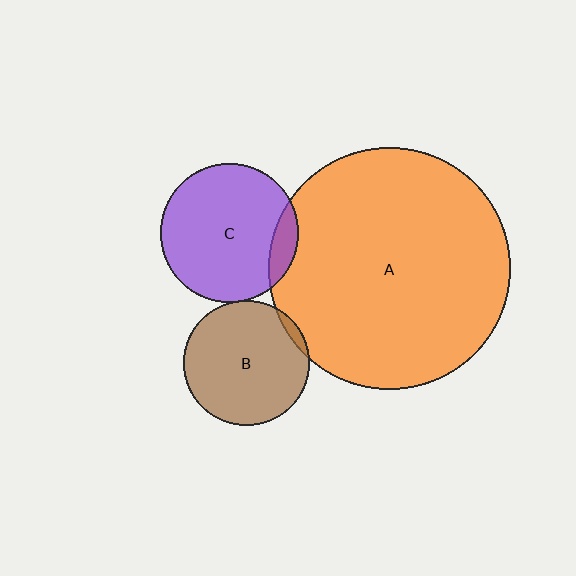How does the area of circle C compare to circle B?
Approximately 1.2 times.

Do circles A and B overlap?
Yes.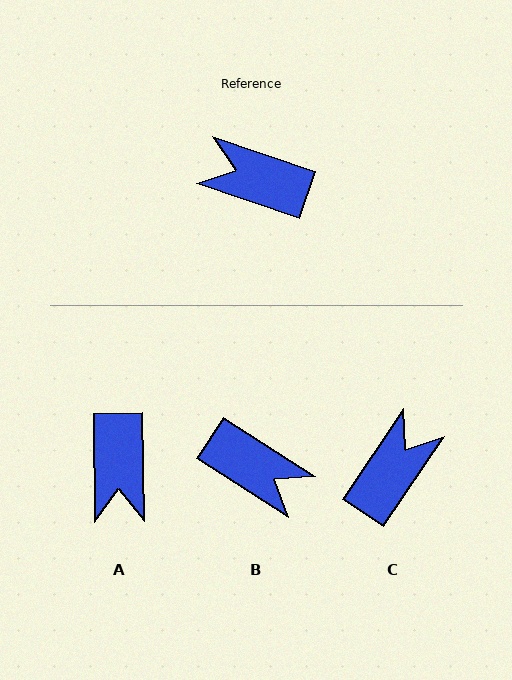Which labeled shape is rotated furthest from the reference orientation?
B, about 166 degrees away.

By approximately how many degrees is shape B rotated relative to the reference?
Approximately 166 degrees counter-clockwise.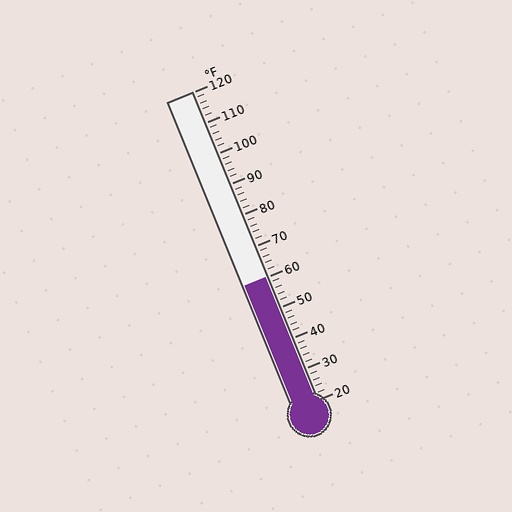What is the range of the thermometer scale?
The thermometer scale ranges from 20°F to 120°F.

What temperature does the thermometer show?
The thermometer shows approximately 60°F.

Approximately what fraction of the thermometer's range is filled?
The thermometer is filled to approximately 40% of its range.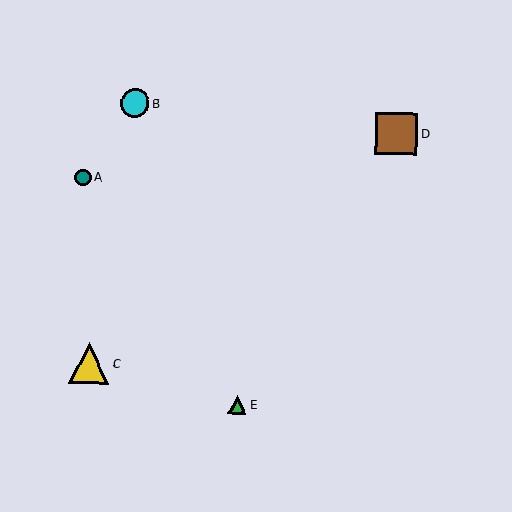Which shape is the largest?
The brown square (labeled D) is the largest.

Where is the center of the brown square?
The center of the brown square is at (396, 133).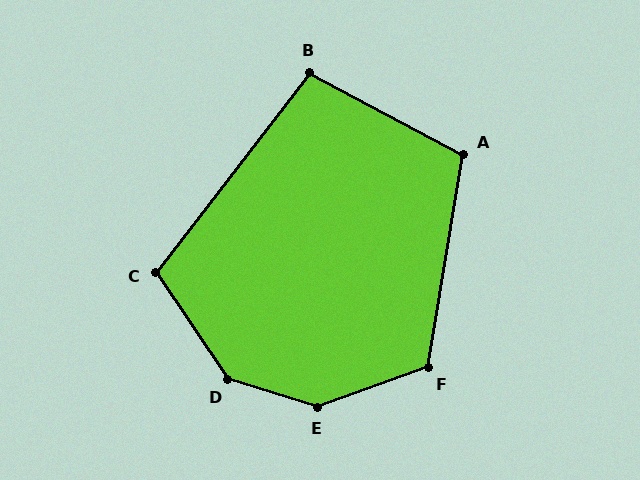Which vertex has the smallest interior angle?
B, at approximately 100 degrees.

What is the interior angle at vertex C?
Approximately 109 degrees (obtuse).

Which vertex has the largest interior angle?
E, at approximately 143 degrees.